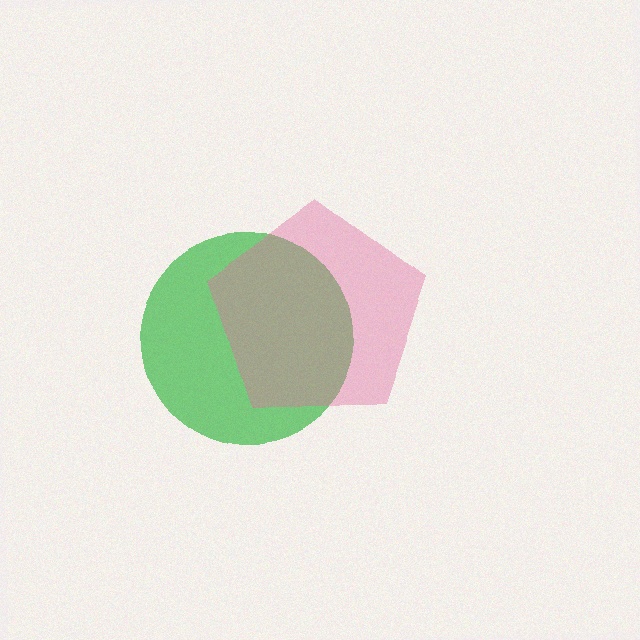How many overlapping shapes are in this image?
There are 2 overlapping shapes in the image.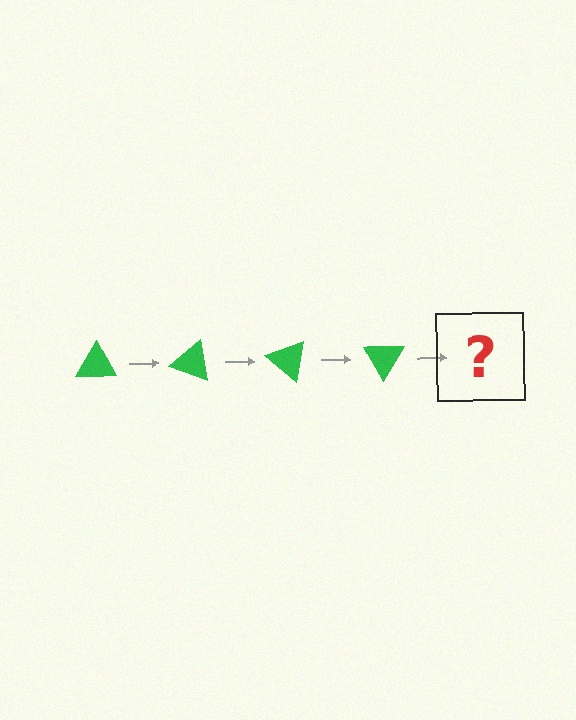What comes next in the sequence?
The next element should be a green triangle rotated 80 degrees.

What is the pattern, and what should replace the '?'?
The pattern is that the triangle rotates 20 degrees each step. The '?' should be a green triangle rotated 80 degrees.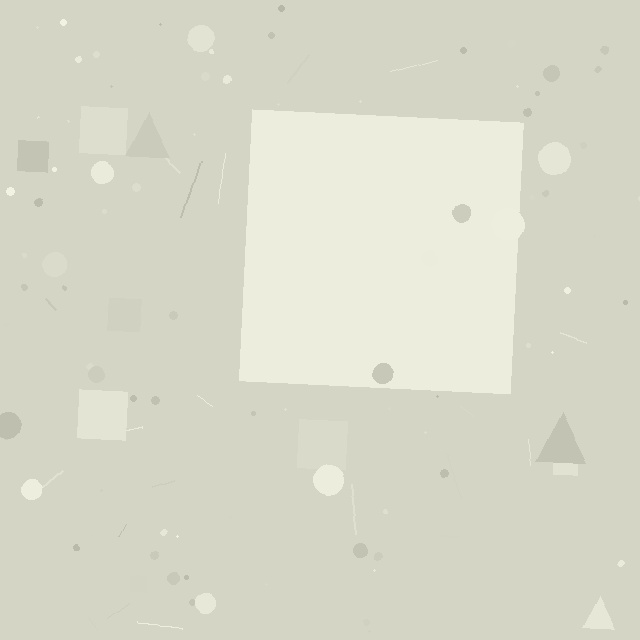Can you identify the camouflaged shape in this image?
The camouflaged shape is a square.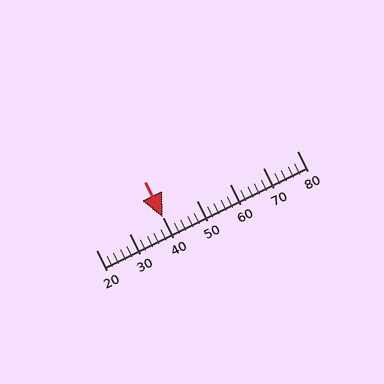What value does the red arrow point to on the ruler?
The red arrow points to approximately 40.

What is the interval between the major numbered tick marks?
The major tick marks are spaced 10 units apart.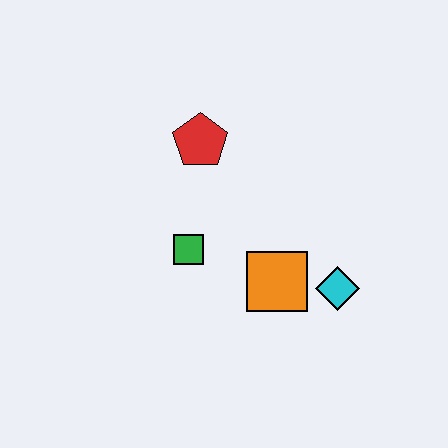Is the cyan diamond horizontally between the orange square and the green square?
No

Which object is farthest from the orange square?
The red pentagon is farthest from the orange square.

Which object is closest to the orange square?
The cyan diamond is closest to the orange square.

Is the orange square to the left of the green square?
No